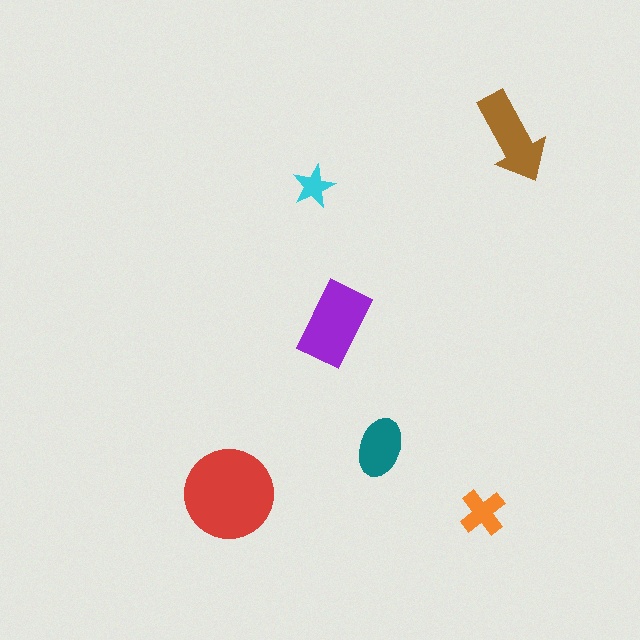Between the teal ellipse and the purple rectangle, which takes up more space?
The purple rectangle.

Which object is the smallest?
The cyan star.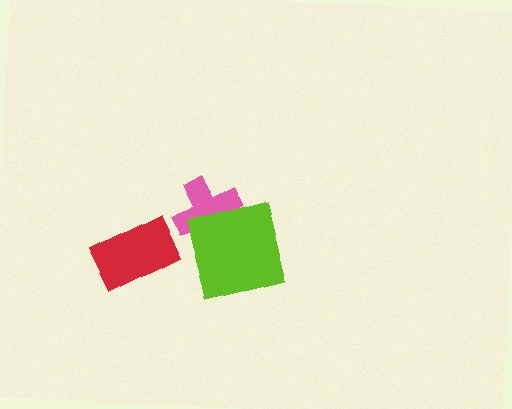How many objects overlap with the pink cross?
1 object overlaps with the pink cross.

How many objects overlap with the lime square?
1 object overlaps with the lime square.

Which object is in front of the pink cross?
The lime square is in front of the pink cross.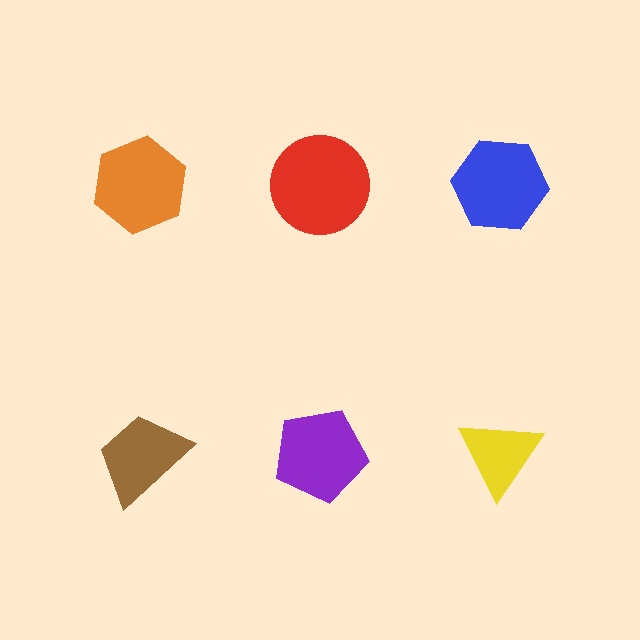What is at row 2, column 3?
A yellow triangle.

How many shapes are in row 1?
3 shapes.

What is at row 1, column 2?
A red circle.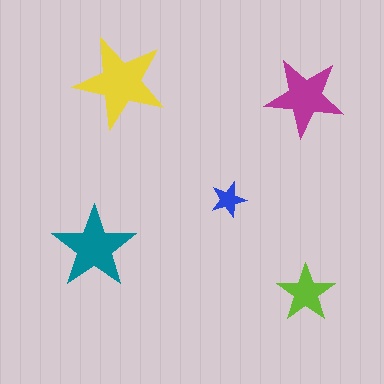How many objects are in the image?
There are 5 objects in the image.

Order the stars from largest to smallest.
the yellow one, the teal one, the magenta one, the lime one, the blue one.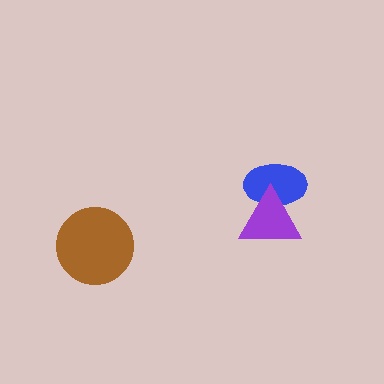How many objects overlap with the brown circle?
0 objects overlap with the brown circle.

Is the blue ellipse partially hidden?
Yes, it is partially covered by another shape.